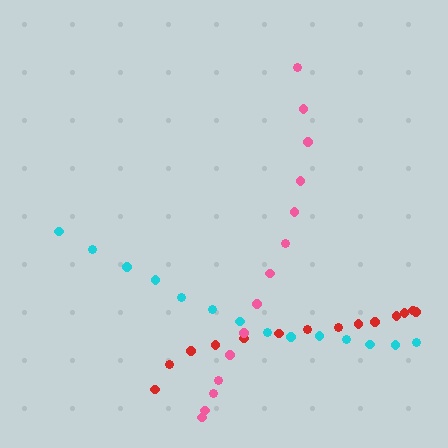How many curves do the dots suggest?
There are 3 distinct paths.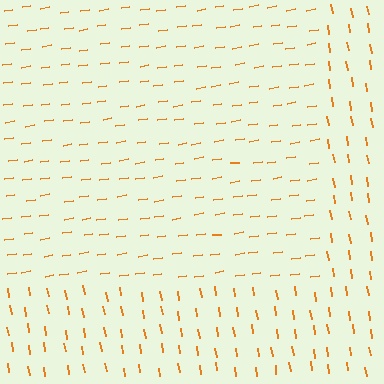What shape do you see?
I see a rectangle.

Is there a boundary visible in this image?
Yes, there is a texture boundary formed by a change in line orientation.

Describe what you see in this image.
The image is filled with small orange line segments. A rectangle region in the image has lines oriented differently from the surrounding lines, creating a visible texture boundary.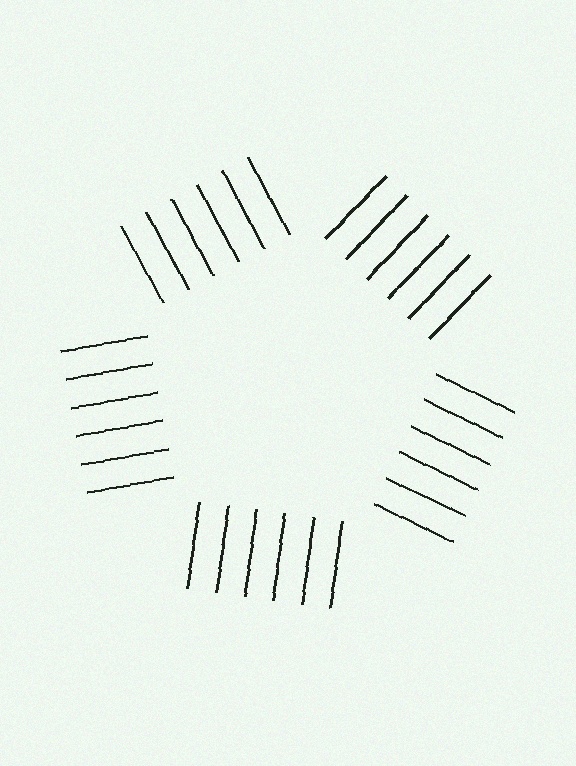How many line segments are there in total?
30 — 6 along each of the 5 edges.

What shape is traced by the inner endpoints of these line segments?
An illusory pentagon — the line segments terminate on its edges but no continuous stroke is drawn.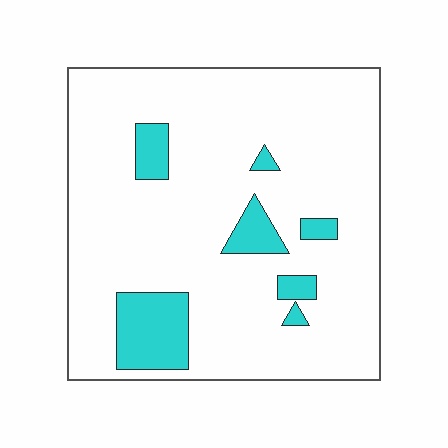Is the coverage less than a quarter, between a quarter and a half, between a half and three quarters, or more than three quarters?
Less than a quarter.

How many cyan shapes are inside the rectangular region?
7.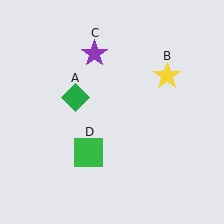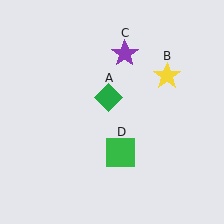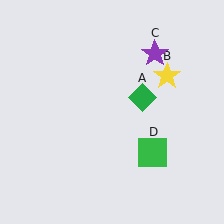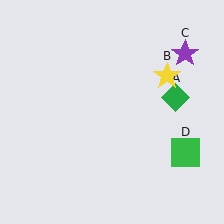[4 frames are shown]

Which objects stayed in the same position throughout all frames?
Yellow star (object B) remained stationary.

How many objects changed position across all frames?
3 objects changed position: green diamond (object A), purple star (object C), green square (object D).